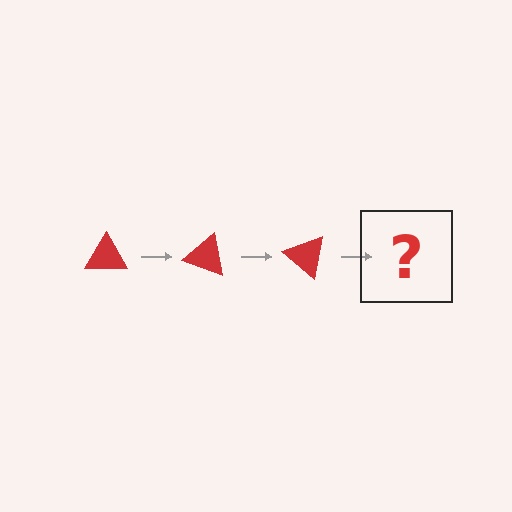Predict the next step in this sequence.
The next step is a red triangle rotated 60 degrees.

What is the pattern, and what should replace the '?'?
The pattern is that the triangle rotates 20 degrees each step. The '?' should be a red triangle rotated 60 degrees.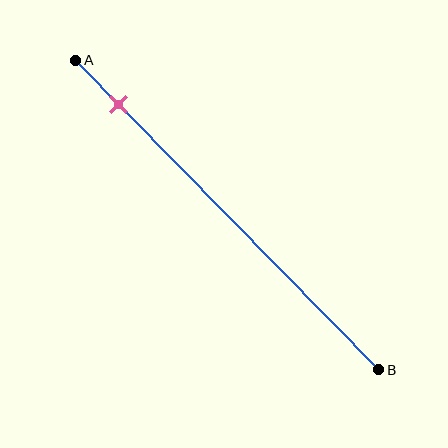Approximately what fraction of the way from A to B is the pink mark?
The pink mark is approximately 15% of the way from A to B.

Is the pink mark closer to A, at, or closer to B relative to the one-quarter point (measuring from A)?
The pink mark is closer to point A than the one-quarter point of segment AB.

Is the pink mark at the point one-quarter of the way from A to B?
No, the mark is at about 15% from A, not at the 25% one-quarter point.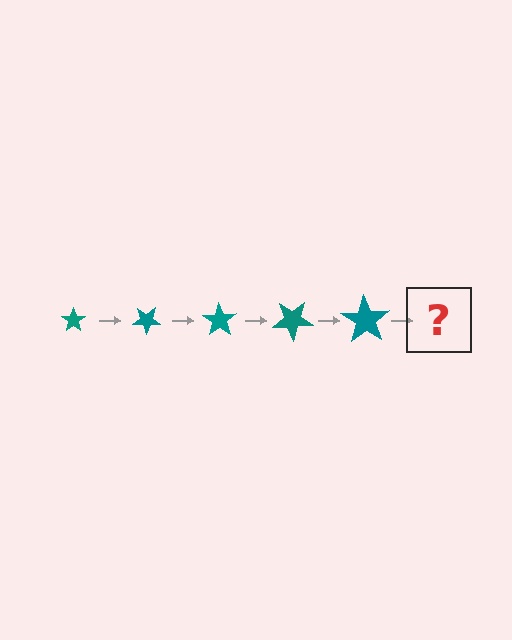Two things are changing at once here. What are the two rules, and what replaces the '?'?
The two rules are that the star grows larger each step and it rotates 35 degrees each step. The '?' should be a star, larger than the previous one and rotated 175 degrees from the start.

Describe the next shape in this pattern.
It should be a star, larger than the previous one and rotated 175 degrees from the start.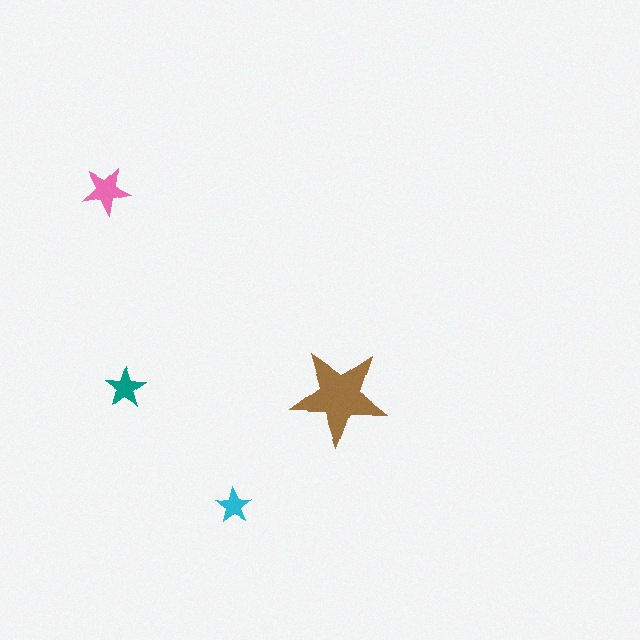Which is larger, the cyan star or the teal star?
The teal one.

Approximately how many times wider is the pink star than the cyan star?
About 1.5 times wider.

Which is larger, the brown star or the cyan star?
The brown one.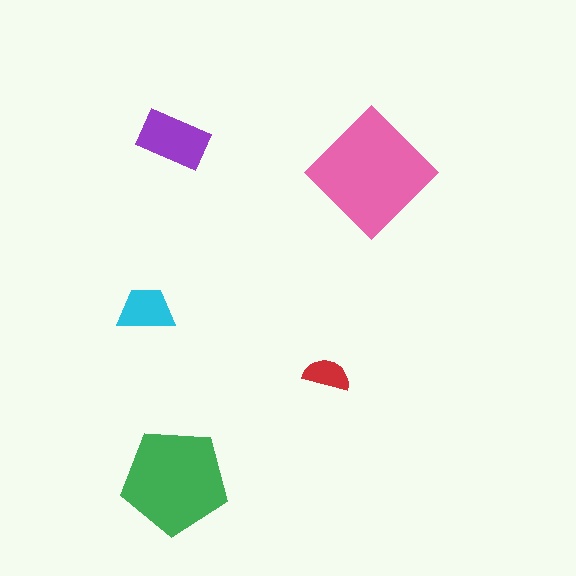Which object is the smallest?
The red semicircle.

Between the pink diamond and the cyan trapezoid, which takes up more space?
The pink diamond.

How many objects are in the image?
There are 5 objects in the image.